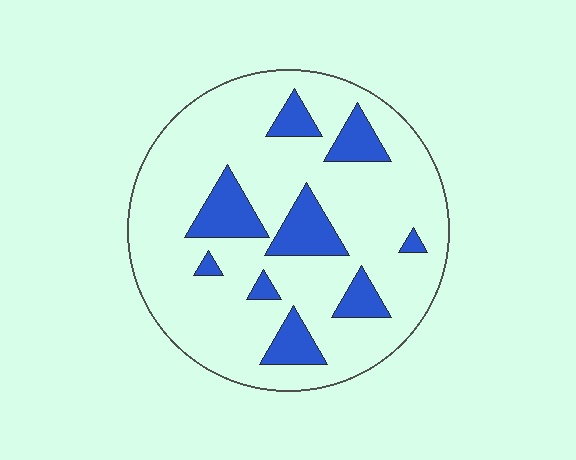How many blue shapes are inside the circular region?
9.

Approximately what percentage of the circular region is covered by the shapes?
Approximately 20%.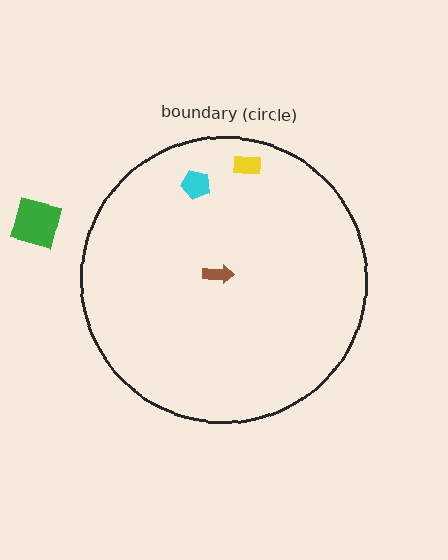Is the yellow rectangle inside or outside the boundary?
Inside.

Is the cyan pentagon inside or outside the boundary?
Inside.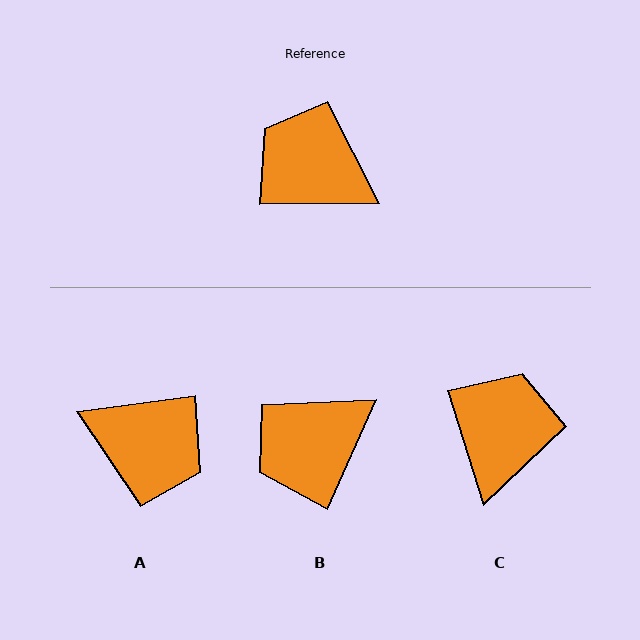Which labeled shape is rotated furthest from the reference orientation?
A, about 173 degrees away.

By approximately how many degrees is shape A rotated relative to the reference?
Approximately 173 degrees clockwise.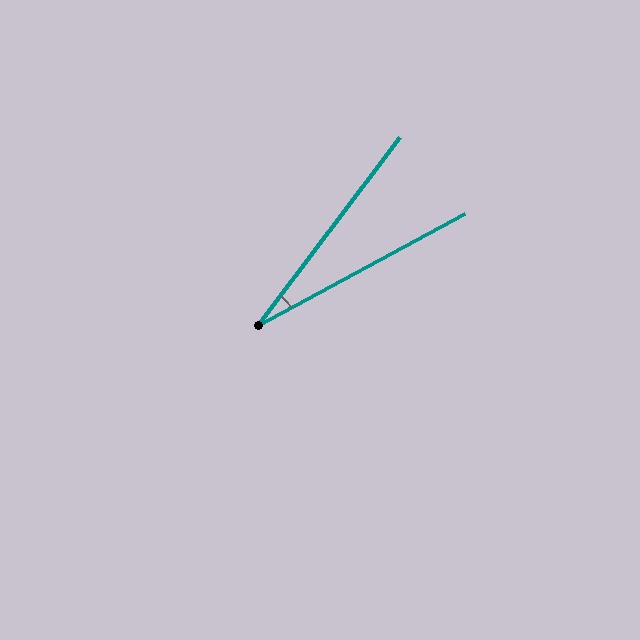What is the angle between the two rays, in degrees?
Approximately 24 degrees.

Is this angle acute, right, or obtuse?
It is acute.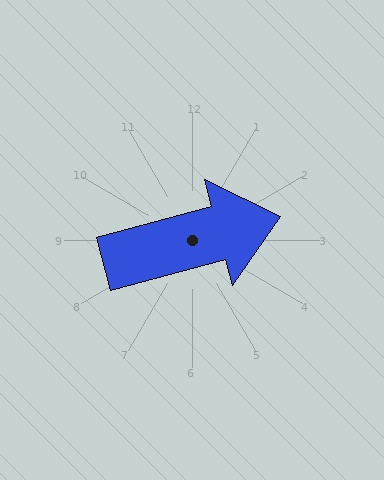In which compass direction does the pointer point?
East.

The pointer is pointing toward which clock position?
Roughly 2 o'clock.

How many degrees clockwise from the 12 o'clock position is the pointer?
Approximately 75 degrees.